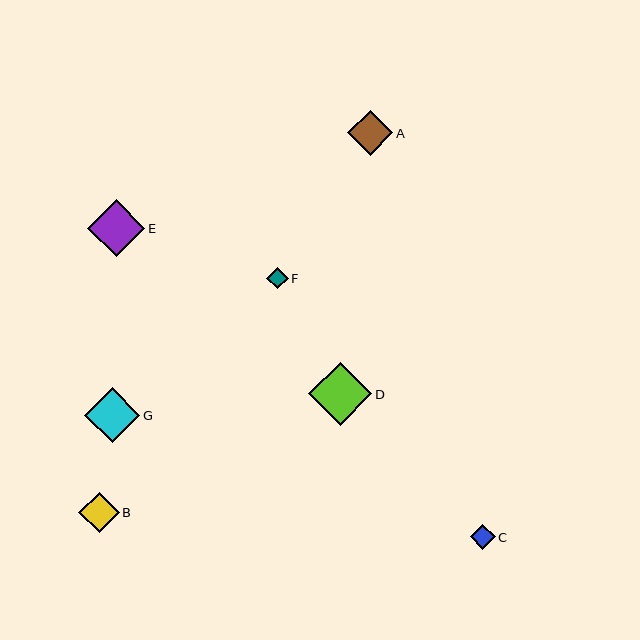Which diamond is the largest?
Diamond D is the largest with a size of approximately 63 pixels.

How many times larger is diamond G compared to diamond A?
Diamond G is approximately 1.2 times the size of diamond A.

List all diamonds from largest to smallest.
From largest to smallest: D, E, G, A, B, C, F.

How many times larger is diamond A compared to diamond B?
Diamond A is approximately 1.1 times the size of diamond B.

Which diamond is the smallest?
Diamond F is the smallest with a size of approximately 21 pixels.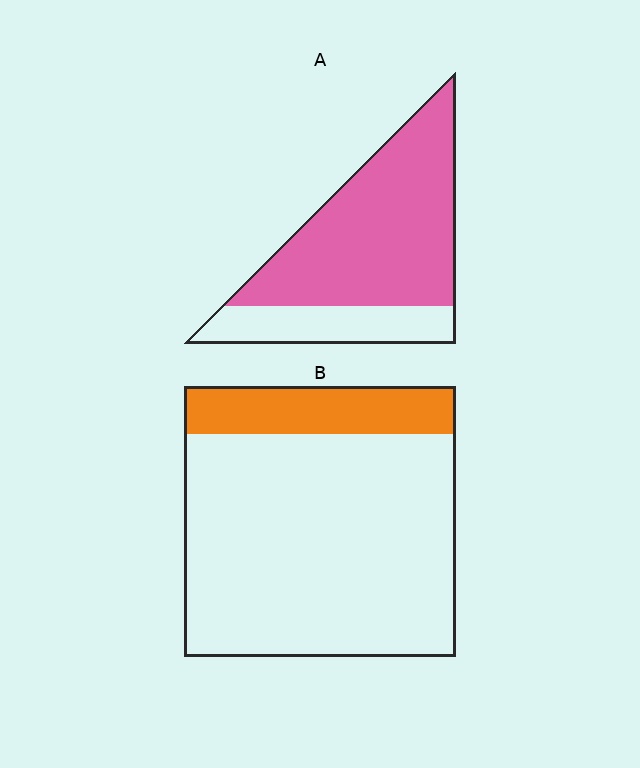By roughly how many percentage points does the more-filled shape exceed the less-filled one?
By roughly 55 percentage points (A over B).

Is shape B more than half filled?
No.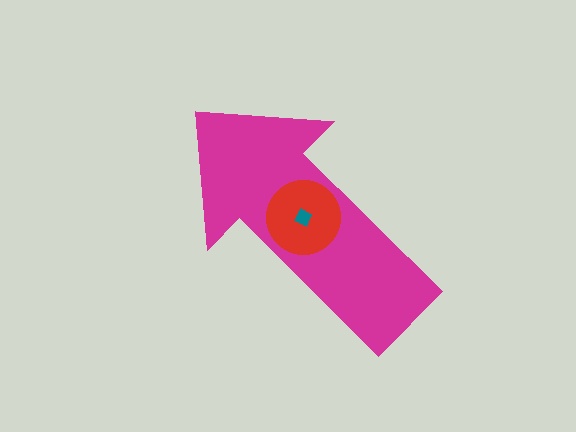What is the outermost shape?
The magenta arrow.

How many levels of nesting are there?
3.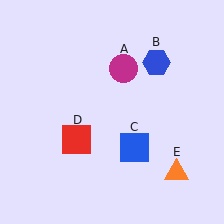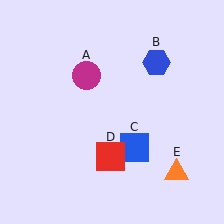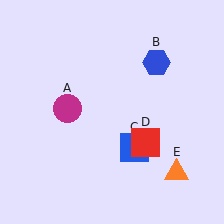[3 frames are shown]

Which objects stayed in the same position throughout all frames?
Blue hexagon (object B) and blue square (object C) and orange triangle (object E) remained stationary.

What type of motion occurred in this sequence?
The magenta circle (object A), red square (object D) rotated counterclockwise around the center of the scene.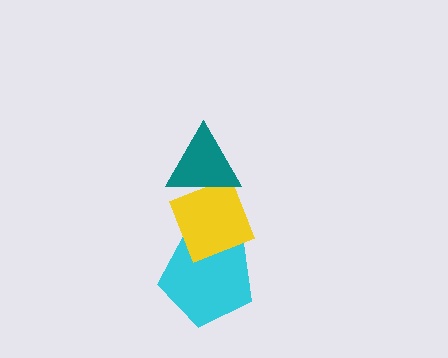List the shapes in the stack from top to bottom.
From top to bottom: the teal triangle, the yellow diamond, the cyan pentagon.